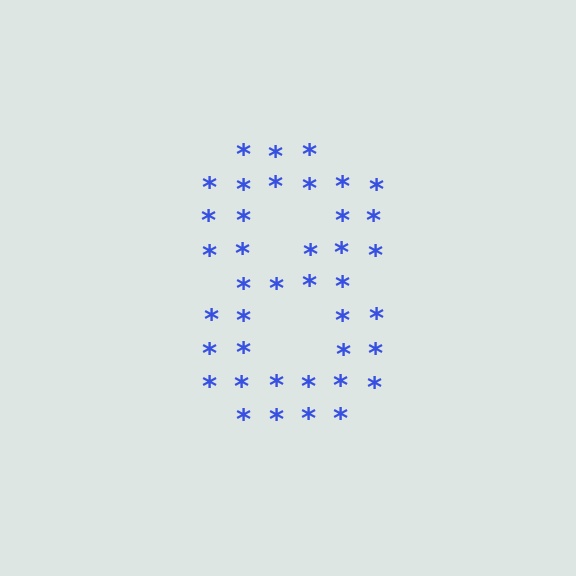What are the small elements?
The small elements are asterisks.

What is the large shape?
The large shape is the digit 8.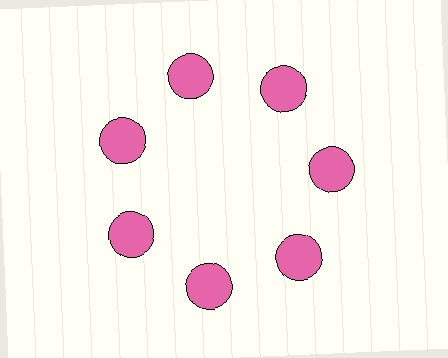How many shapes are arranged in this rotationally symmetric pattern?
There are 7 shapes, arranged in 7 groups of 1.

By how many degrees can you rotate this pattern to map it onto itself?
The pattern maps onto itself every 51 degrees of rotation.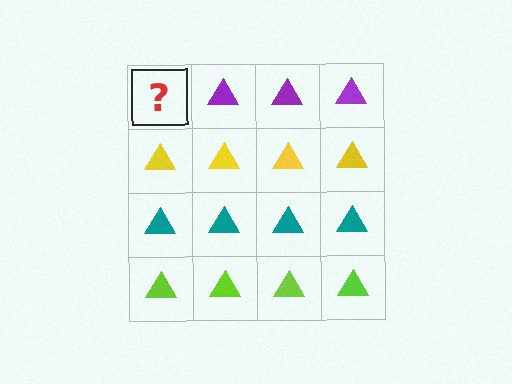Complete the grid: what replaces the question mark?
The question mark should be replaced with a purple triangle.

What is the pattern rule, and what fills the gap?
The rule is that each row has a consistent color. The gap should be filled with a purple triangle.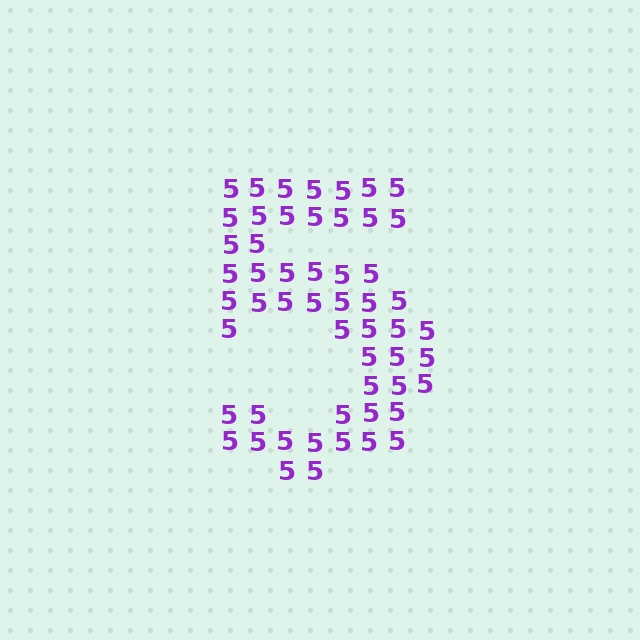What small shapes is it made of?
It is made of small digit 5's.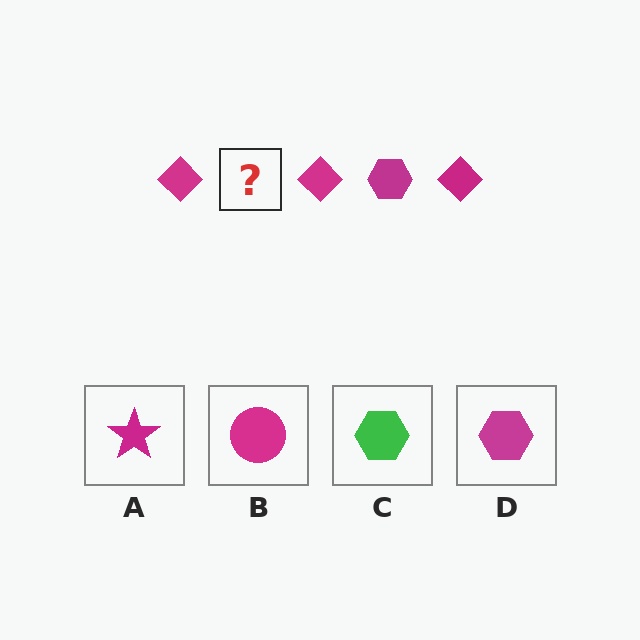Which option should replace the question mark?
Option D.